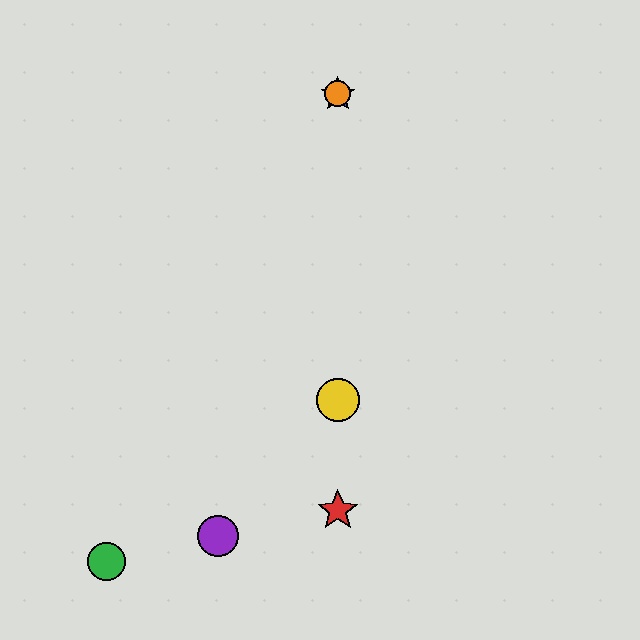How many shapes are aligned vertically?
4 shapes (the red star, the blue star, the yellow circle, the orange circle) are aligned vertically.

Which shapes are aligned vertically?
The red star, the blue star, the yellow circle, the orange circle are aligned vertically.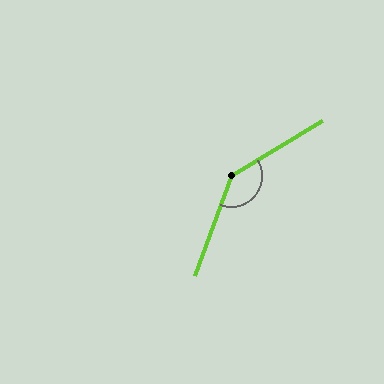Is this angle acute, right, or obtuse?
It is obtuse.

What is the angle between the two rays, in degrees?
Approximately 142 degrees.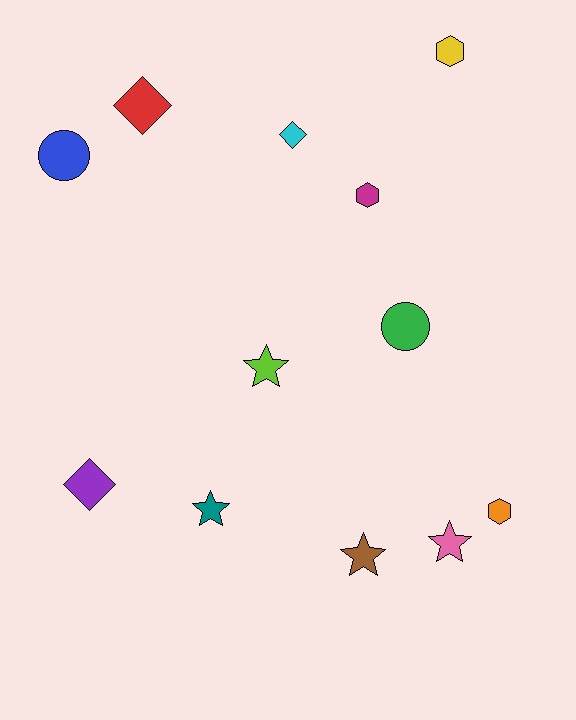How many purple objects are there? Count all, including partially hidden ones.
There is 1 purple object.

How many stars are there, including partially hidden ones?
There are 4 stars.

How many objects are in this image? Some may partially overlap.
There are 12 objects.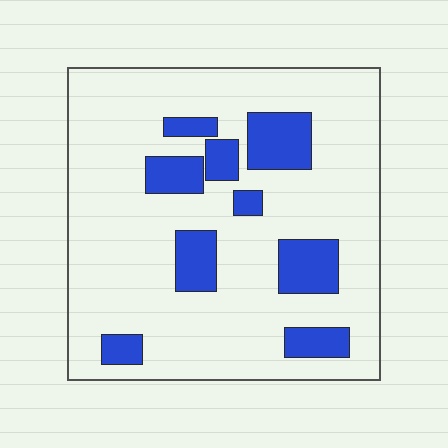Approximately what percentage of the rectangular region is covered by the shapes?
Approximately 20%.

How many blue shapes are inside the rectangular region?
9.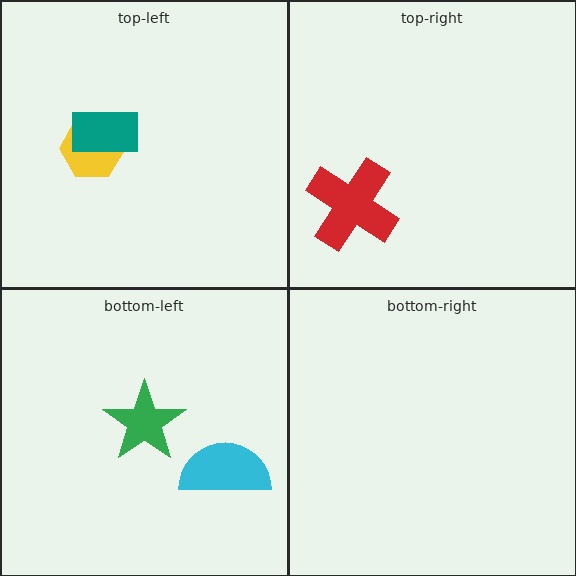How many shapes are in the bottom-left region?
2.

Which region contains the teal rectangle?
The top-left region.